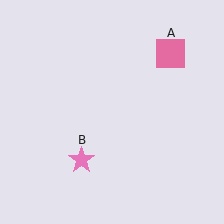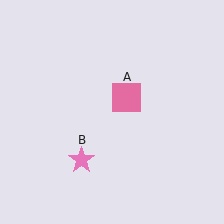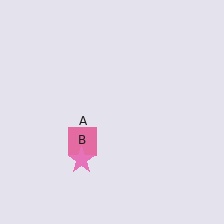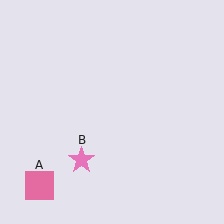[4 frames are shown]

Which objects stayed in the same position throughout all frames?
Pink star (object B) remained stationary.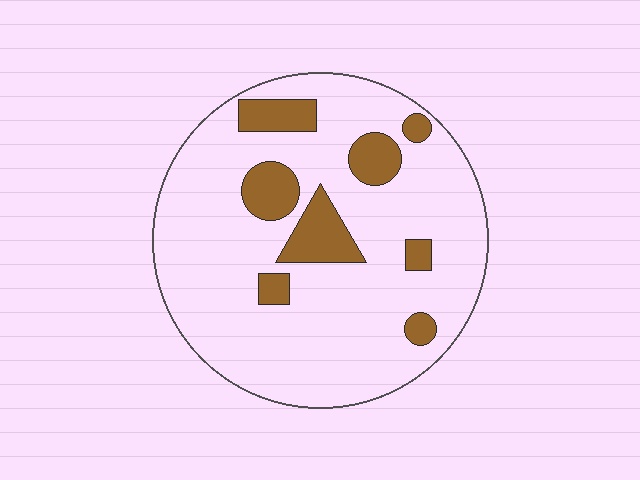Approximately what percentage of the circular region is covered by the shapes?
Approximately 15%.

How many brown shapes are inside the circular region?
8.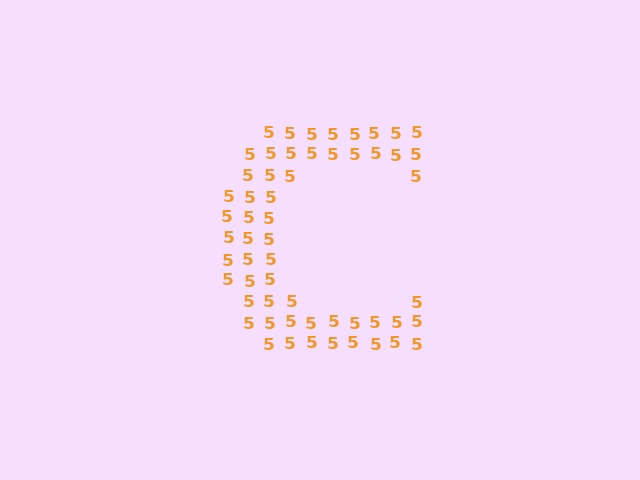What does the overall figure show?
The overall figure shows the letter C.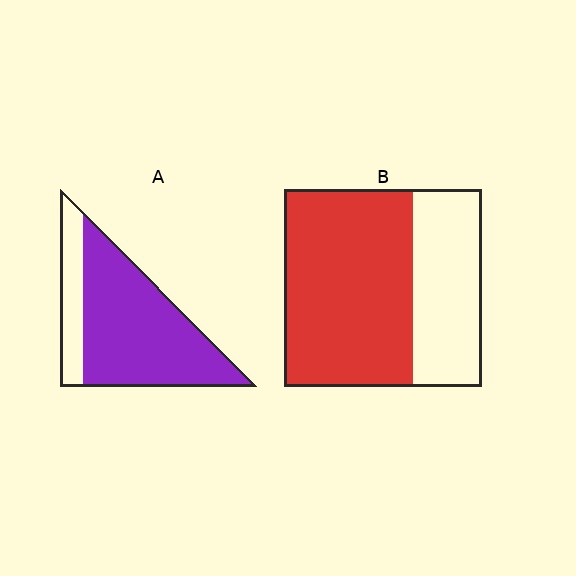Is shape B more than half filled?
Yes.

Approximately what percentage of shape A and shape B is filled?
A is approximately 80% and B is approximately 65%.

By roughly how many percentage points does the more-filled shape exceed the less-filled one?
By roughly 15 percentage points (A over B).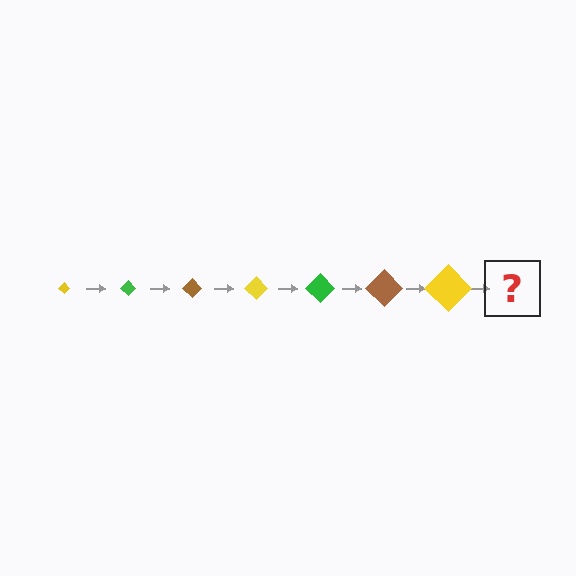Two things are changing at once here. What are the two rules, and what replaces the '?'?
The two rules are that the diamond grows larger each step and the color cycles through yellow, green, and brown. The '?' should be a green diamond, larger than the previous one.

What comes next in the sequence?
The next element should be a green diamond, larger than the previous one.